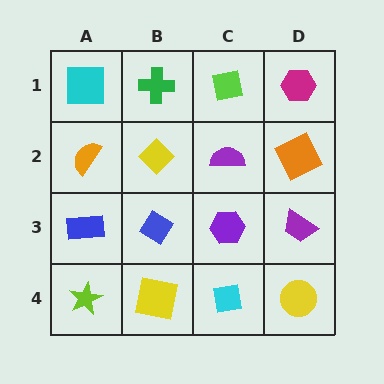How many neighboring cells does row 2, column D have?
3.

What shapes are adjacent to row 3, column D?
An orange square (row 2, column D), a yellow circle (row 4, column D), a purple hexagon (row 3, column C).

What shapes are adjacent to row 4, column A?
A blue rectangle (row 3, column A), a yellow square (row 4, column B).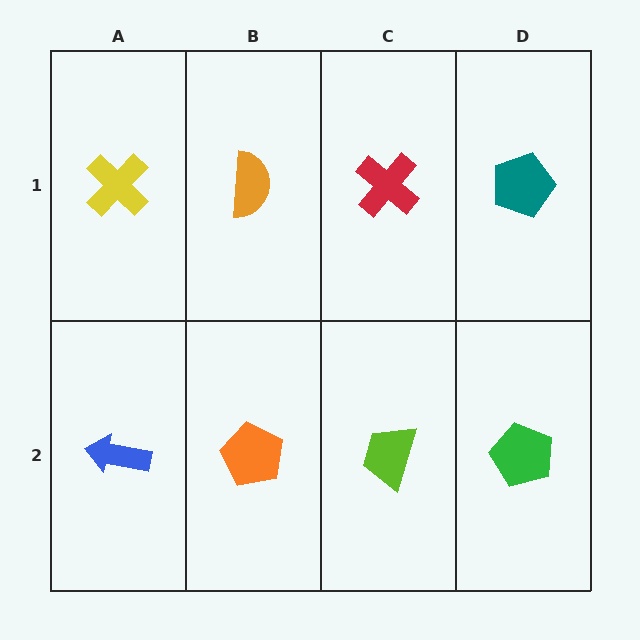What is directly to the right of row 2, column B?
A lime trapezoid.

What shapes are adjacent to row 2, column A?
A yellow cross (row 1, column A), an orange pentagon (row 2, column B).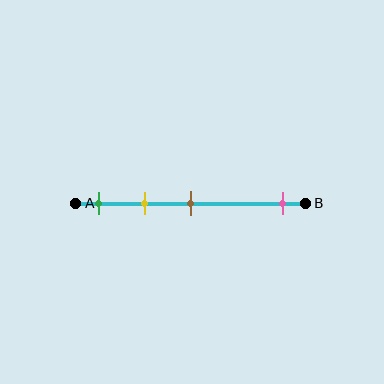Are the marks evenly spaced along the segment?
No, the marks are not evenly spaced.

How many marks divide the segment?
There are 4 marks dividing the segment.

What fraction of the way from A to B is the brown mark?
The brown mark is approximately 50% (0.5) of the way from A to B.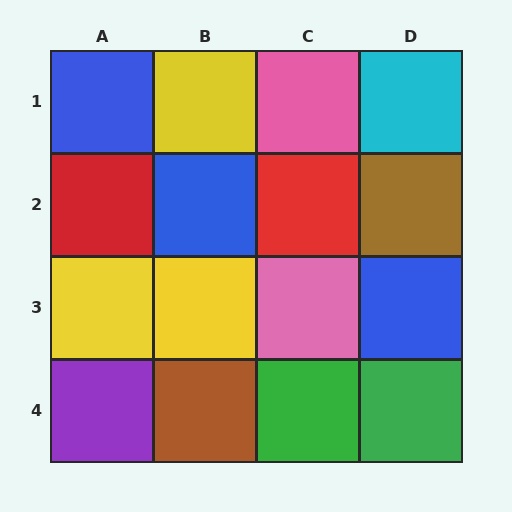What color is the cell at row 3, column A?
Yellow.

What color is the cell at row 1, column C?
Pink.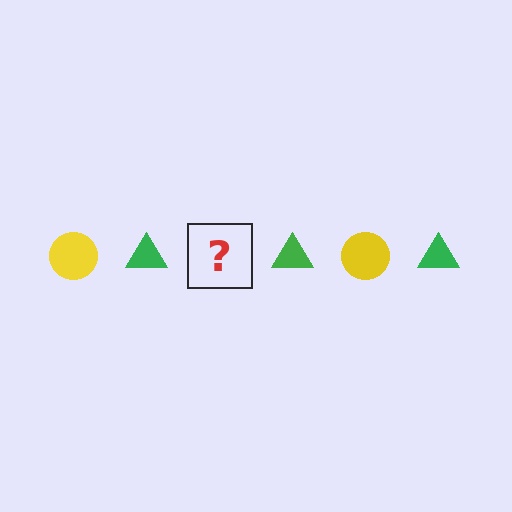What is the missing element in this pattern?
The missing element is a yellow circle.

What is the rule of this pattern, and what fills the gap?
The rule is that the pattern alternates between yellow circle and green triangle. The gap should be filled with a yellow circle.